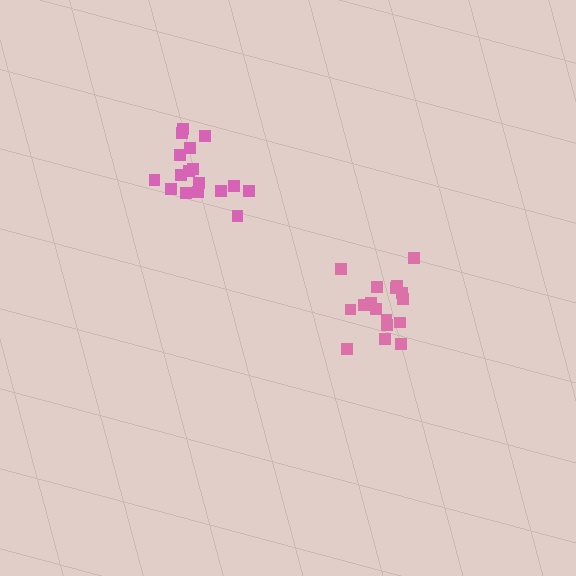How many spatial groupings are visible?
There are 2 spatial groupings.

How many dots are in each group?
Group 1: 17 dots, Group 2: 17 dots (34 total).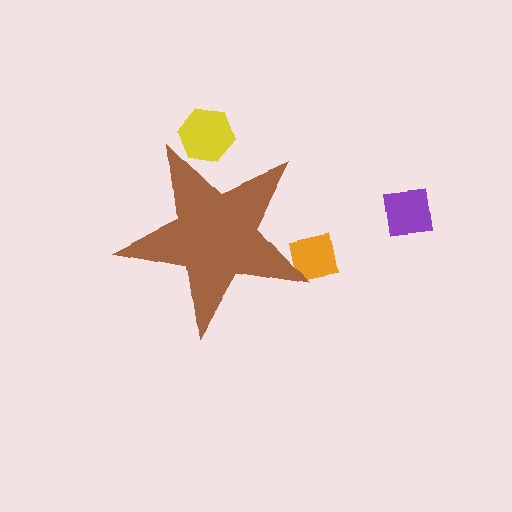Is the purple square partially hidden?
No, the purple square is fully visible.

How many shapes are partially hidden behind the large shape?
2 shapes are partially hidden.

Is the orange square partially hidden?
Yes, the orange square is partially hidden behind the brown star.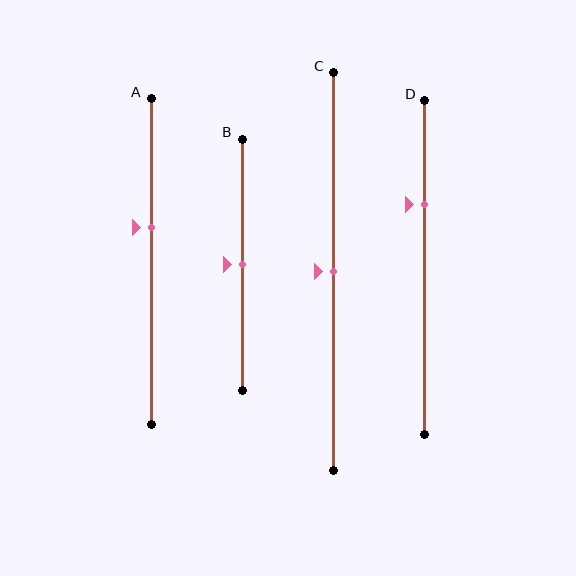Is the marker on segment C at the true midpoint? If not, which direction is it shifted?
Yes, the marker on segment C is at the true midpoint.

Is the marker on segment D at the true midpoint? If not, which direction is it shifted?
No, the marker on segment D is shifted upward by about 19% of the segment length.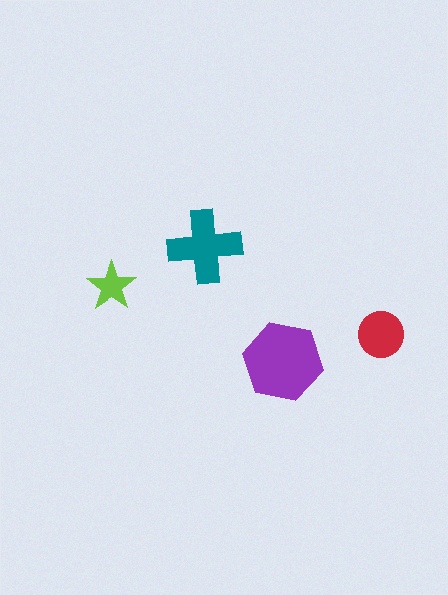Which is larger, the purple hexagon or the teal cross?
The purple hexagon.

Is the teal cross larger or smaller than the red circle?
Larger.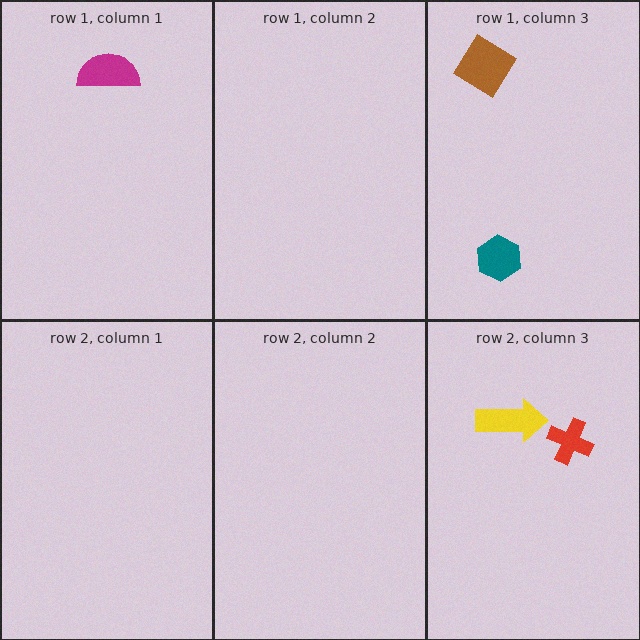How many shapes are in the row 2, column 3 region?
2.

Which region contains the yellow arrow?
The row 2, column 3 region.